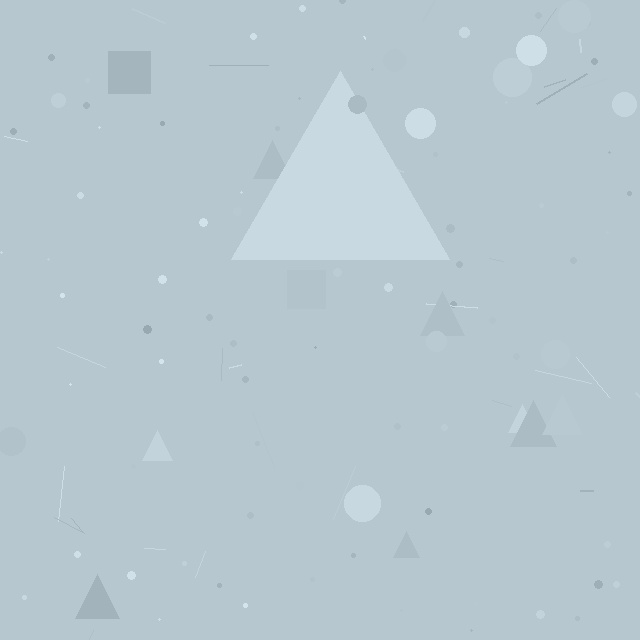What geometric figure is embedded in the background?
A triangle is embedded in the background.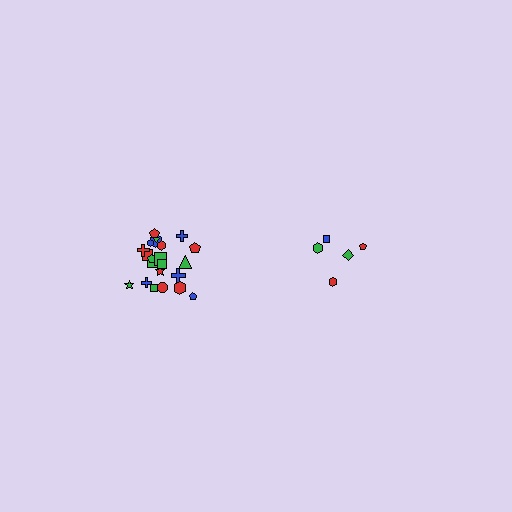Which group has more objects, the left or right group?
The left group.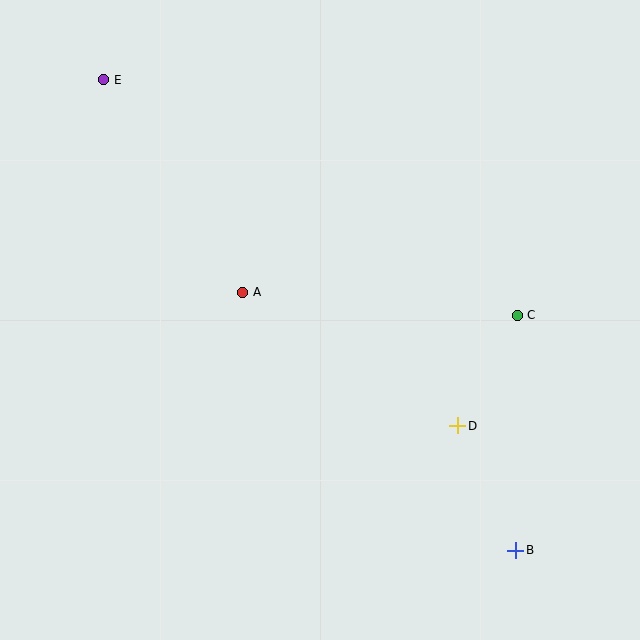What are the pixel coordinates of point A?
Point A is at (243, 292).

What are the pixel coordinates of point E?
Point E is at (104, 80).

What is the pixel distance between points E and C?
The distance between E and C is 476 pixels.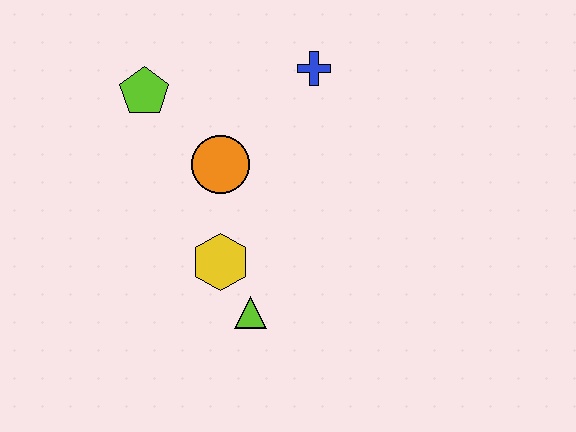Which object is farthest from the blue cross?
The lime triangle is farthest from the blue cross.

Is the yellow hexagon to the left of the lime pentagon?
No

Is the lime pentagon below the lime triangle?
No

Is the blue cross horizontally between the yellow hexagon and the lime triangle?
No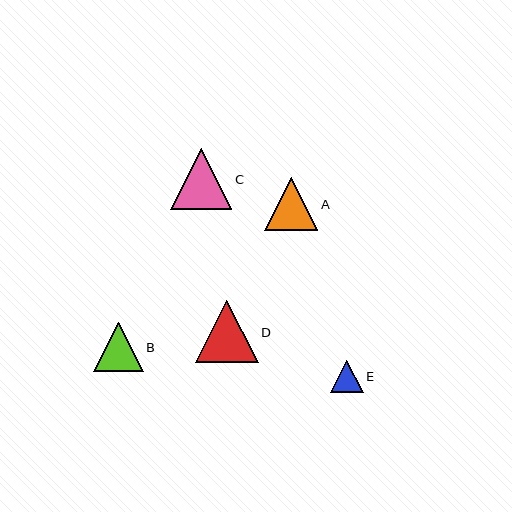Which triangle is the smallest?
Triangle E is the smallest with a size of approximately 33 pixels.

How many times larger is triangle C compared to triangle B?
Triangle C is approximately 1.2 times the size of triangle B.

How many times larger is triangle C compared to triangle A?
Triangle C is approximately 1.2 times the size of triangle A.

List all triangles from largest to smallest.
From largest to smallest: D, C, A, B, E.